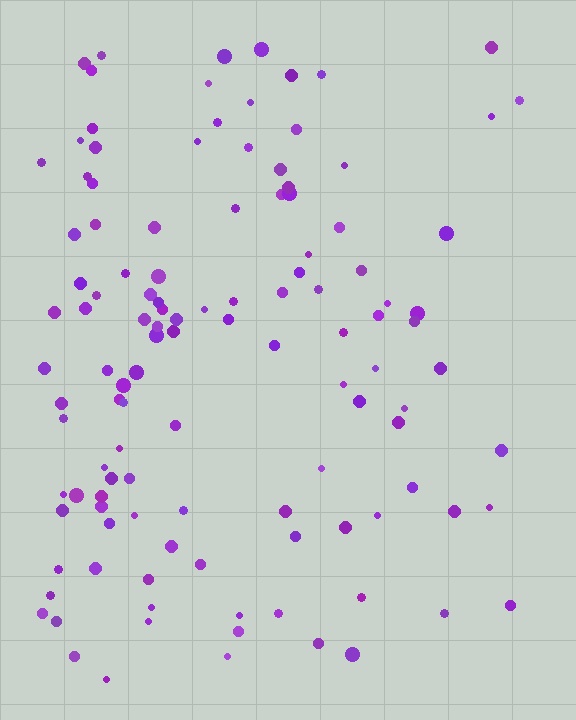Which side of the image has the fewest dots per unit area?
The right.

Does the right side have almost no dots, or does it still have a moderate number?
Still a moderate number, just noticeably fewer than the left.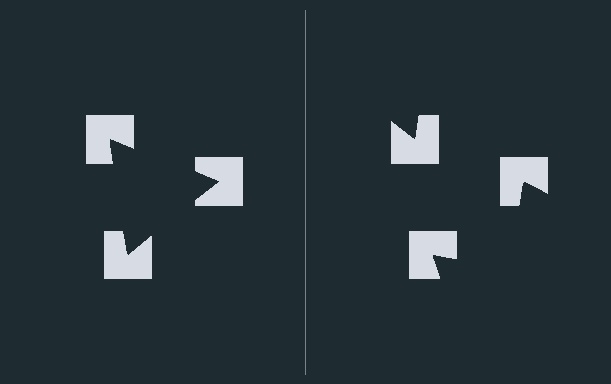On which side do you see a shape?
An illusory triangle appears on the left side. On the right side the wedge cuts are rotated, so no coherent shape forms.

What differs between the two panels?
The notched squares are positioned identically on both sides; only the wedge orientations differ. On the left they align to a triangle; on the right they are misaligned.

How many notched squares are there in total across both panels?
6 — 3 on each side.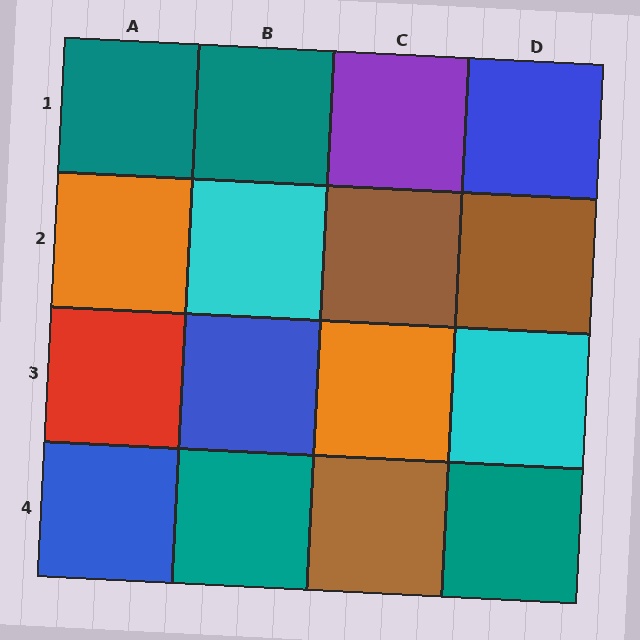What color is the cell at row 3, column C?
Orange.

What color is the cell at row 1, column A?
Teal.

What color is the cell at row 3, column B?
Blue.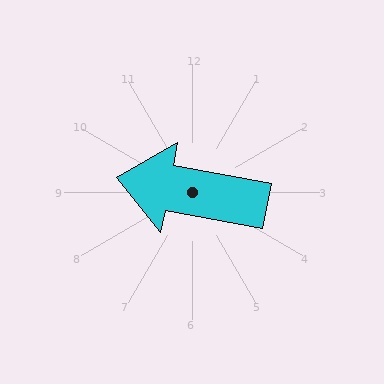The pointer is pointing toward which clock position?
Roughly 9 o'clock.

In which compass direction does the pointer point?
West.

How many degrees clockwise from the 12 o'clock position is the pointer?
Approximately 281 degrees.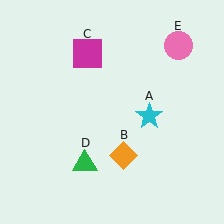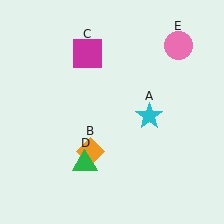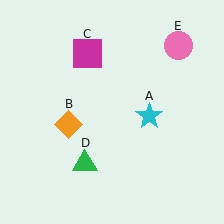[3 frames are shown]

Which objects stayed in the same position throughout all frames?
Cyan star (object A) and magenta square (object C) and green triangle (object D) and pink circle (object E) remained stationary.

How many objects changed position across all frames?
1 object changed position: orange diamond (object B).